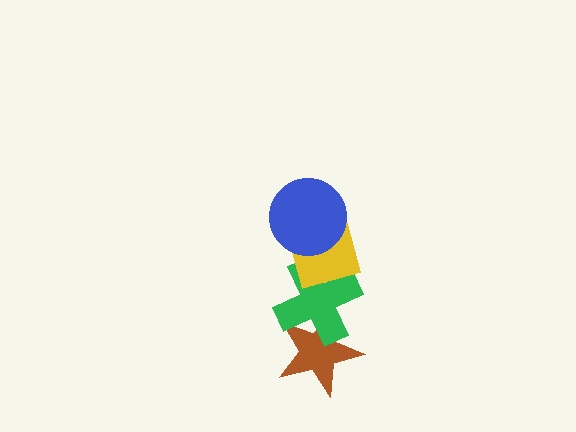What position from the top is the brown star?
The brown star is 4th from the top.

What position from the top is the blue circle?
The blue circle is 1st from the top.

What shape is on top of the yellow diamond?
The blue circle is on top of the yellow diamond.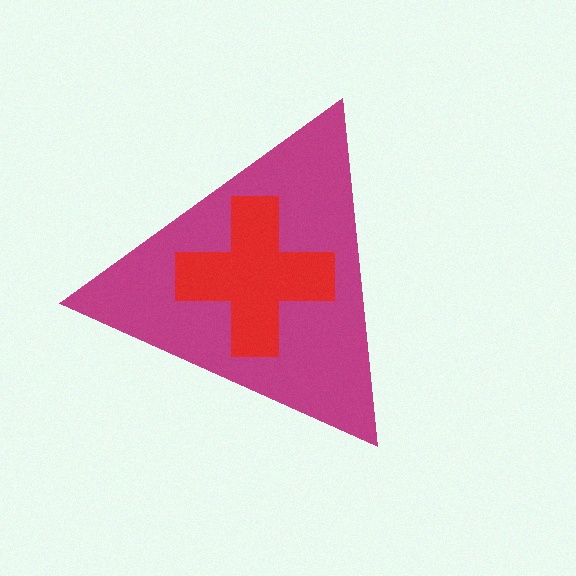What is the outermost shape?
The magenta triangle.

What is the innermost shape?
The red cross.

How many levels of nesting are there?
2.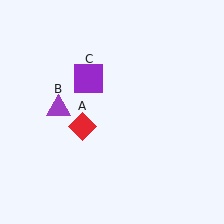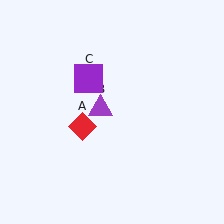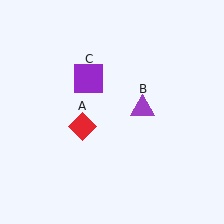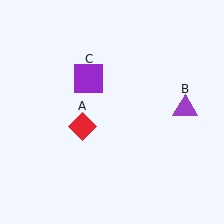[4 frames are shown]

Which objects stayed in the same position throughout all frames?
Red diamond (object A) and purple square (object C) remained stationary.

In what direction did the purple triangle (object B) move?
The purple triangle (object B) moved right.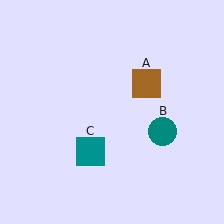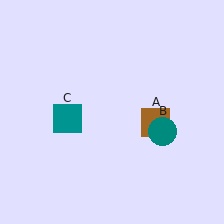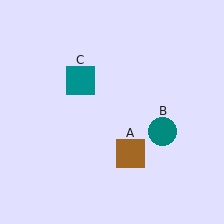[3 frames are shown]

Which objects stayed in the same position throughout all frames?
Teal circle (object B) remained stationary.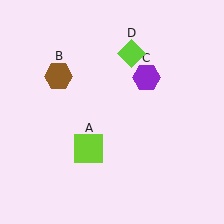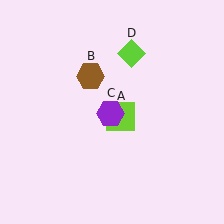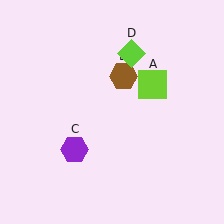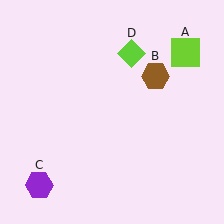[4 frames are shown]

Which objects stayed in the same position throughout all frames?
Lime diamond (object D) remained stationary.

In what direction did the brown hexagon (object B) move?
The brown hexagon (object B) moved right.